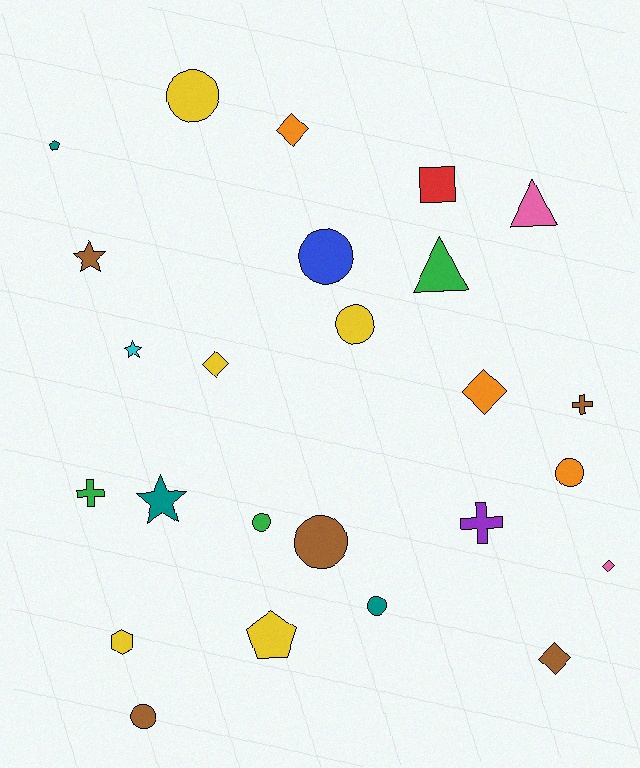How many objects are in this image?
There are 25 objects.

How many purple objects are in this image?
There is 1 purple object.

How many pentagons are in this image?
There are 2 pentagons.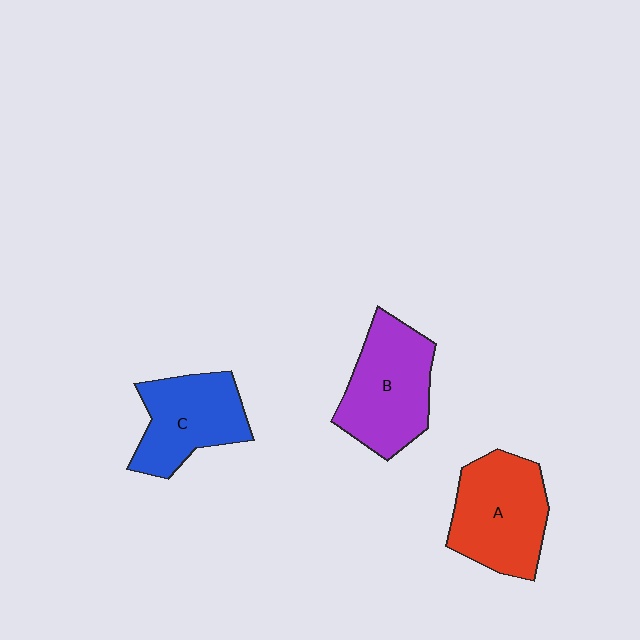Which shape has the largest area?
Shape A (red).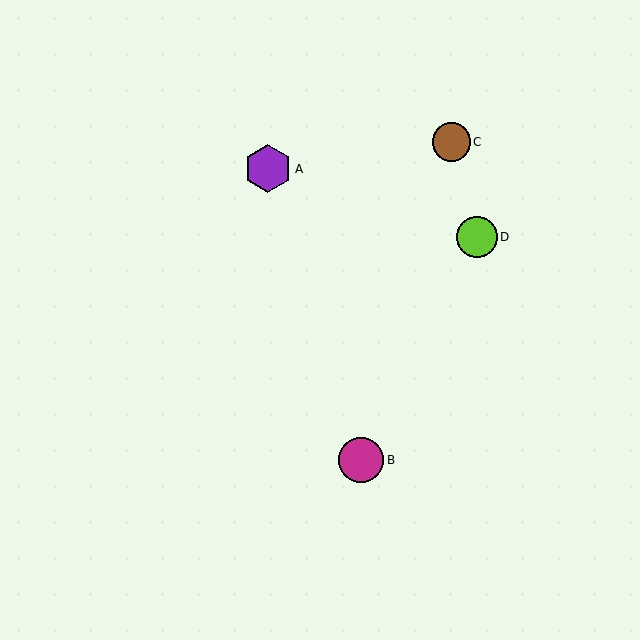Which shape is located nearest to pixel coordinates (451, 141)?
The brown circle (labeled C) at (451, 142) is nearest to that location.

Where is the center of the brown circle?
The center of the brown circle is at (451, 142).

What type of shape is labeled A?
Shape A is a purple hexagon.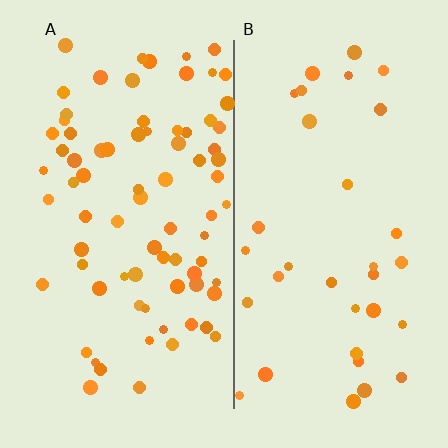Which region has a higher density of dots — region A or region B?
A (the left).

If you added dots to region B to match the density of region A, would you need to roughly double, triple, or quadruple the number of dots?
Approximately double.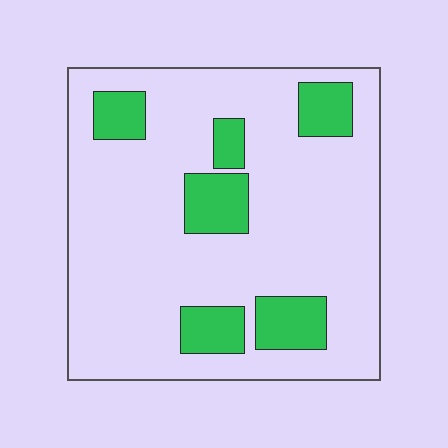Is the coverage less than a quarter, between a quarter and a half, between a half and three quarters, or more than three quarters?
Less than a quarter.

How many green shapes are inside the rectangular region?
6.